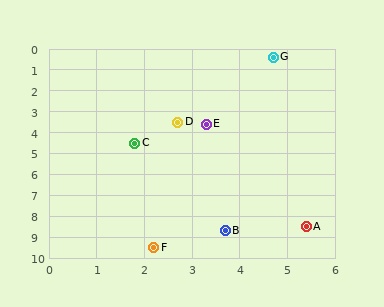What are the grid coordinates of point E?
Point E is at approximately (3.3, 3.6).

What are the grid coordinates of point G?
Point G is at approximately (4.7, 0.4).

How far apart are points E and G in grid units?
Points E and G are about 3.5 grid units apart.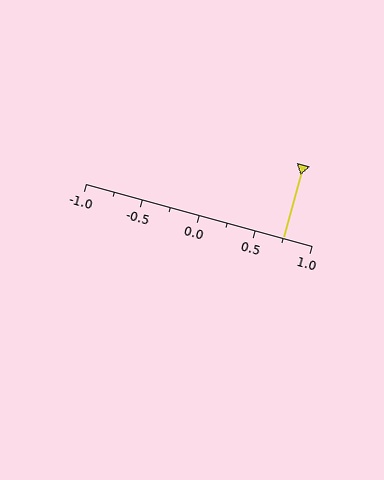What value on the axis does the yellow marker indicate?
The marker indicates approximately 0.75.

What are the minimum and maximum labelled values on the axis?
The axis runs from -1.0 to 1.0.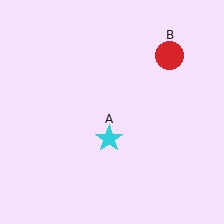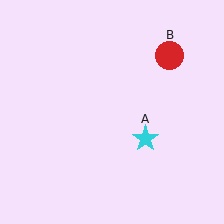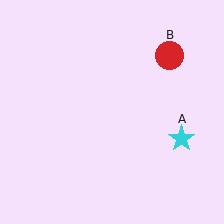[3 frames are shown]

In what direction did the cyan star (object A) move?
The cyan star (object A) moved right.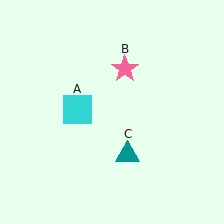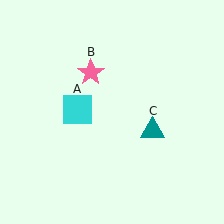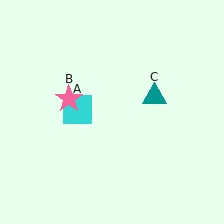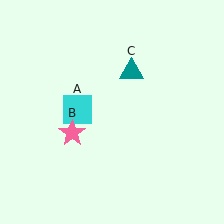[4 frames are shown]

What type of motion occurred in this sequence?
The pink star (object B), teal triangle (object C) rotated counterclockwise around the center of the scene.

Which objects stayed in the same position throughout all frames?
Cyan square (object A) remained stationary.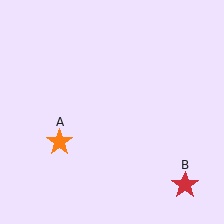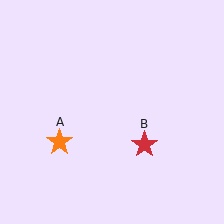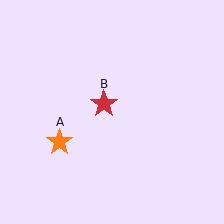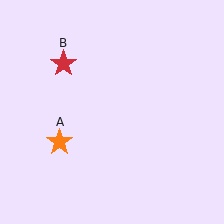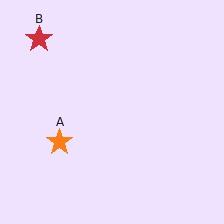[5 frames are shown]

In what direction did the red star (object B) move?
The red star (object B) moved up and to the left.